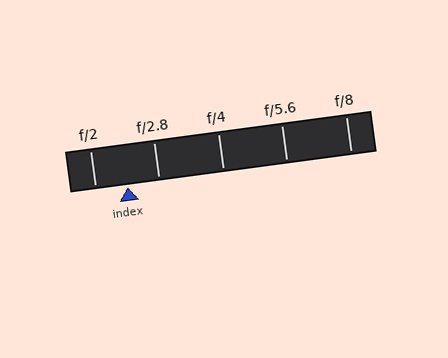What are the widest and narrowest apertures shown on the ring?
The widest aperture shown is f/2 and the narrowest is f/8.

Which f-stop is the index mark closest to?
The index mark is closest to f/2.8.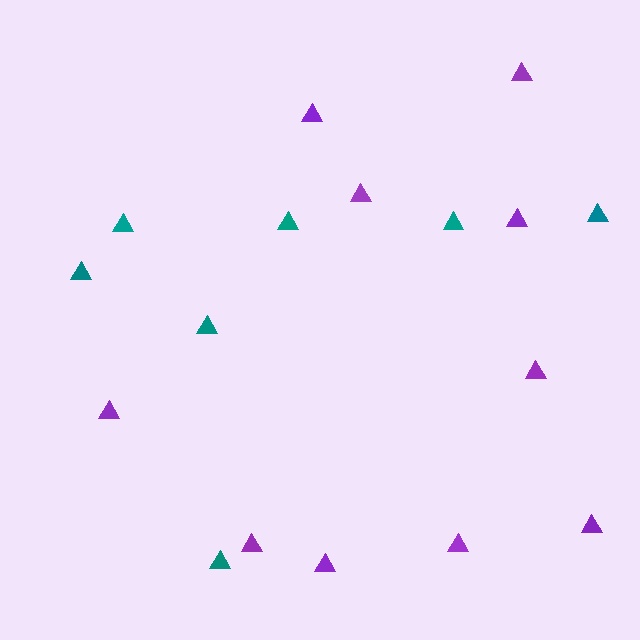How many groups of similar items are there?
There are 2 groups: one group of teal triangles (7) and one group of purple triangles (10).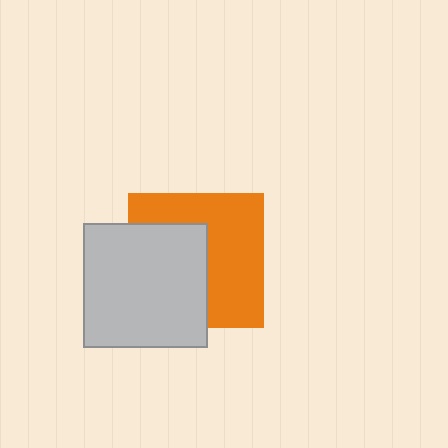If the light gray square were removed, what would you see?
You would see the complete orange square.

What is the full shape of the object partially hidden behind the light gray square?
The partially hidden object is an orange square.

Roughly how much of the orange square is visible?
About half of it is visible (roughly 54%).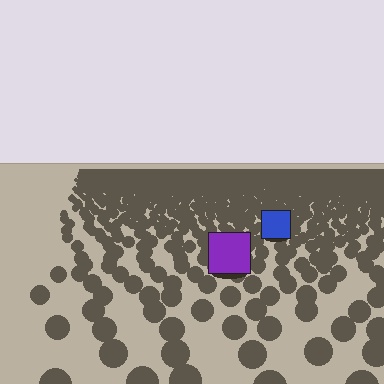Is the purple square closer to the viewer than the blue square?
Yes. The purple square is closer — you can tell from the texture gradient: the ground texture is coarser near it.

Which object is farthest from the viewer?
The blue square is farthest from the viewer. It appears smaller and the ground texture around it is denser.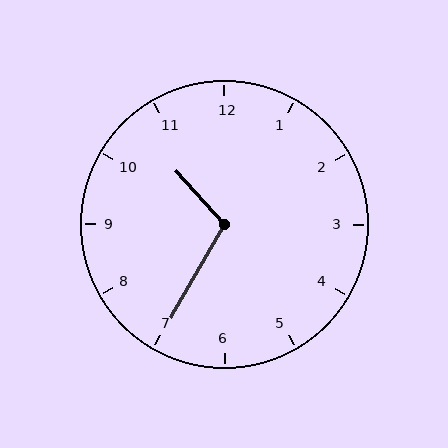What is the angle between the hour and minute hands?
Approximately 108 degrees.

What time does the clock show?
10:35.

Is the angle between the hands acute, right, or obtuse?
It is obtuse.